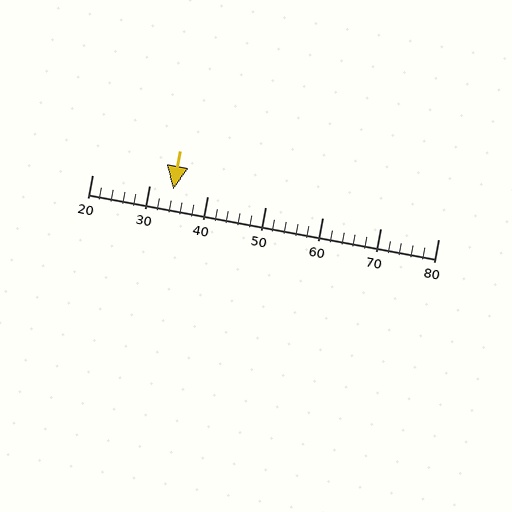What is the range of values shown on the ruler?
The ruler shows values from 20 to 80.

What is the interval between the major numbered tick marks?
The major tick marks are spaced 10 units apart.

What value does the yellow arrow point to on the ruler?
The yellow arrow points to approximately 34.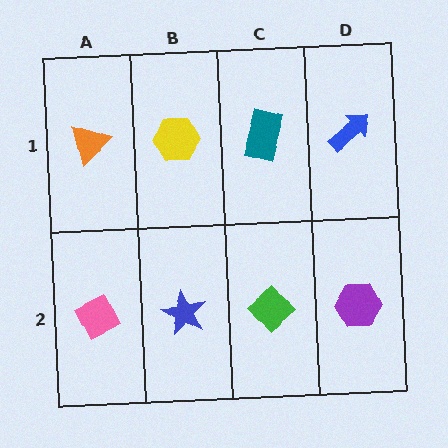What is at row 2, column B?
A blue star.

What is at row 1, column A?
An orange triangle.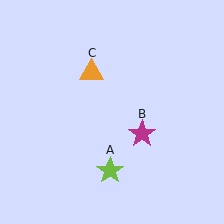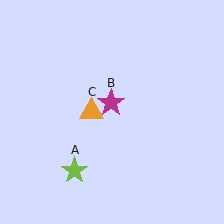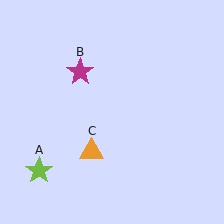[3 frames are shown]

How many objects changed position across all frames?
3 objects changed position: lime star (object A), magenta star (object B), orange triangle (object C).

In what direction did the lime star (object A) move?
The lime star (object A) moved left.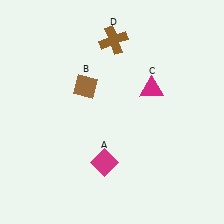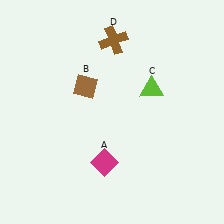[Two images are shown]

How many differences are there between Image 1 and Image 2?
There is 1 difference between the two images.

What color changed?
The triangle (C) changed from magenta in Image 1 to lime in Image 2.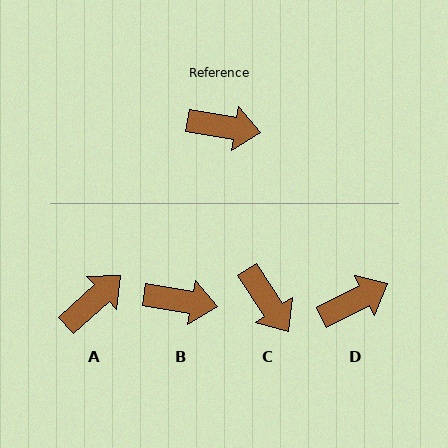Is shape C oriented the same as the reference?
No, it is off by about 47 degrees.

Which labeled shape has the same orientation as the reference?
B.